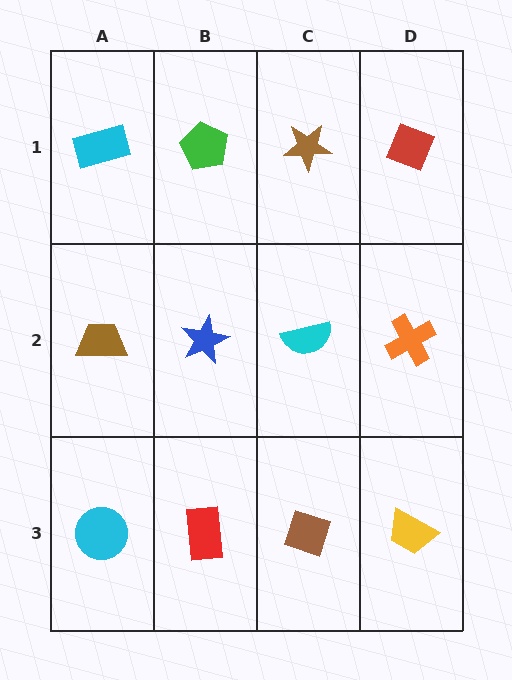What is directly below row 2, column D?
A yellow trapezoid.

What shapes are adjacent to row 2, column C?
A brown star (row 1, column C), a brown diamond (row 3, column C), a blue star (row 2, column B), an orange cross (row 2, column D).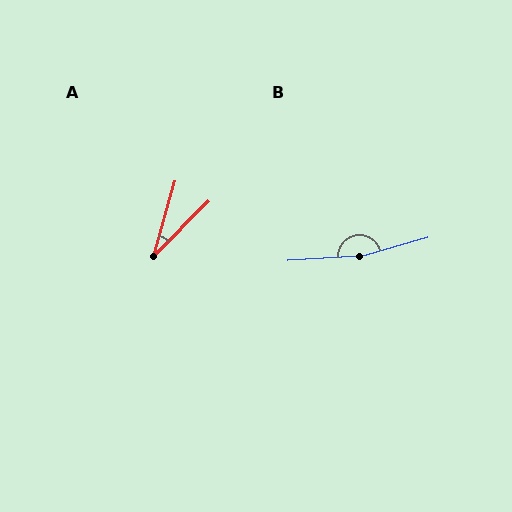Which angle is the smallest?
A, at approximately 29 degrees.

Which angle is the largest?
B, at approximately 168 degrees.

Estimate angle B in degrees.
Approximately 168 degrees.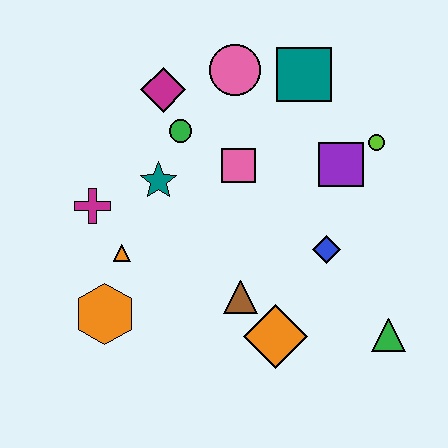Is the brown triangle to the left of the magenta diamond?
No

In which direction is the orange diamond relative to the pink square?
The orange diamond is below the pink square.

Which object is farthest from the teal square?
The orange hexagon is farthest from the teal square.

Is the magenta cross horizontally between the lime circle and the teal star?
No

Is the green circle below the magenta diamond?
Yes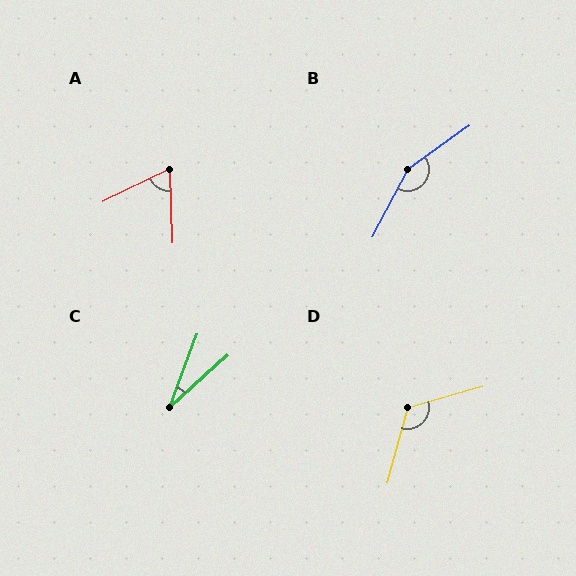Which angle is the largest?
B, at approximately 153 degrees.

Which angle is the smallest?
C, at approximately 27 degrees.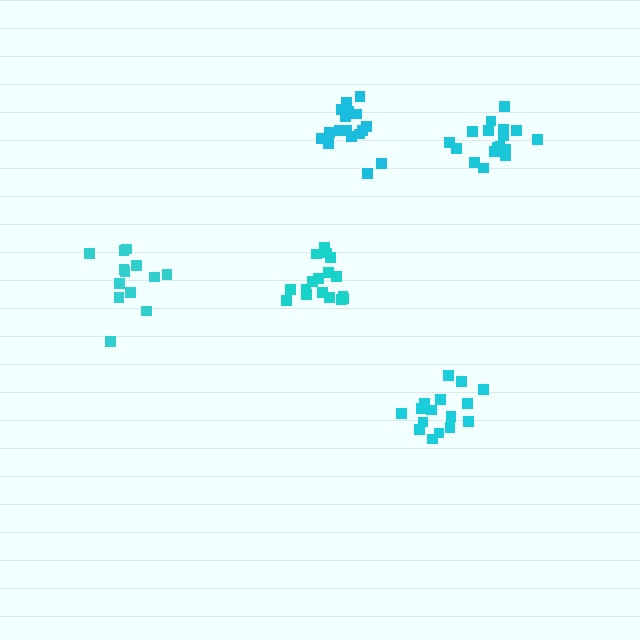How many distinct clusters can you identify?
There are 5 distinct clusters.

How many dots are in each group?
Group 1: 13 dots, Group 2: 17 dots, Group 3: 17 dots, Group 4: 17 dots, Group 5: 17 dots (81 total).